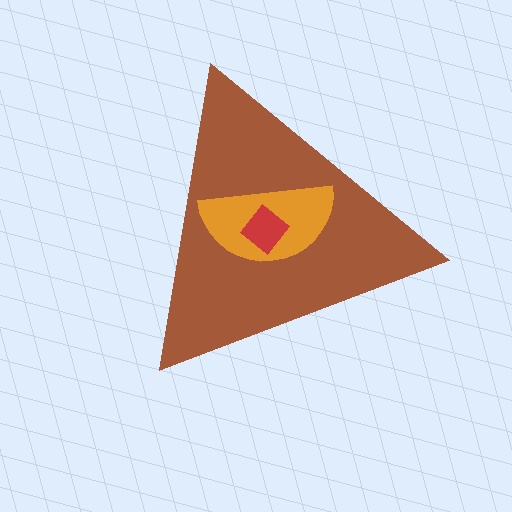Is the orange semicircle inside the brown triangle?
Yes.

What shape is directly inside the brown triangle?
The orange semicircle.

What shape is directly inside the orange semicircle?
The red diamond.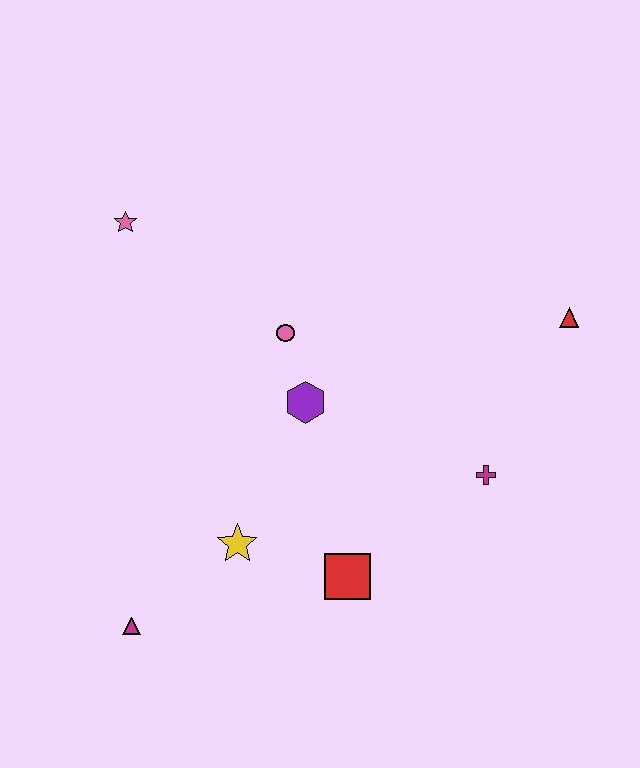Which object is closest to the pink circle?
The purple hexagon is closest to the pink circle.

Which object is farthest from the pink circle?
The magenta triangle is farthest from the pink circle.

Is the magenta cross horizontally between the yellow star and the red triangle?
Yes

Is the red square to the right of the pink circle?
Yes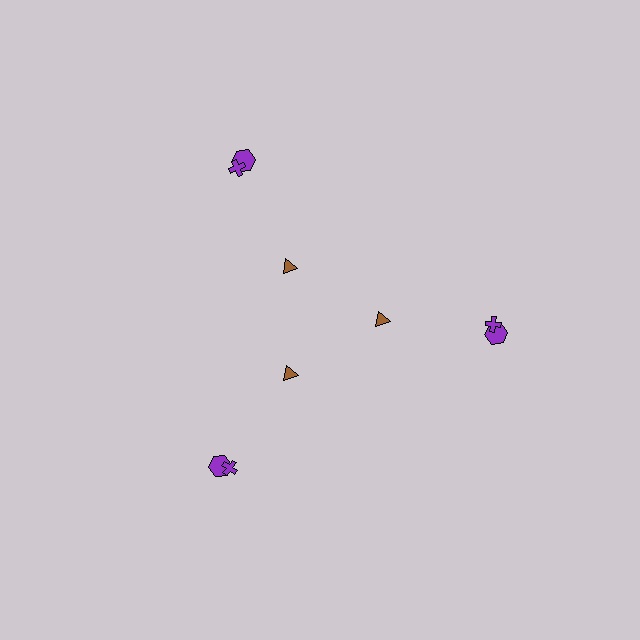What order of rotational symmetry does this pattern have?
This pattern has 3-fold rotational symmetry.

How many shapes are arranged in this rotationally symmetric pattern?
There are 9 shapes, arranged in 3 groups of 3.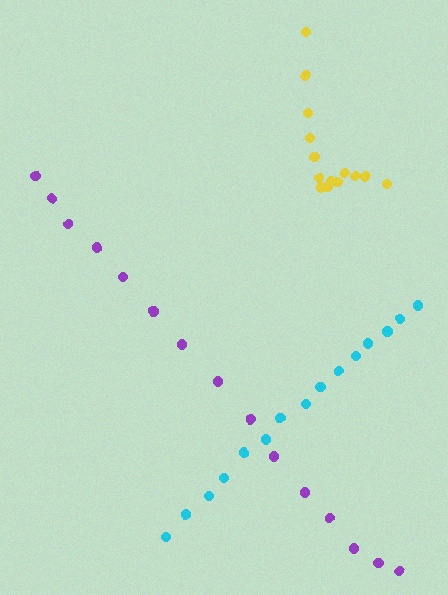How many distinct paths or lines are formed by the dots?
There are 3 distinct paths.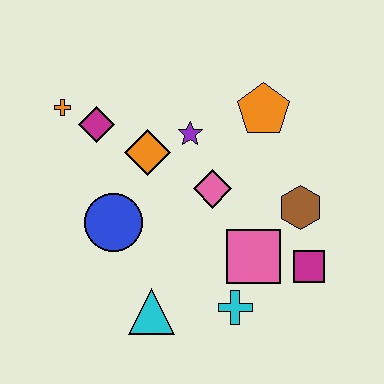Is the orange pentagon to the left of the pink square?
No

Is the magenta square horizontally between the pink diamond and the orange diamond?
No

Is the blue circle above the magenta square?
Yes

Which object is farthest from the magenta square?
The orange cross is farthest from the magenta square.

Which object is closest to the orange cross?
The magenta diamond is closest to the orange cross.